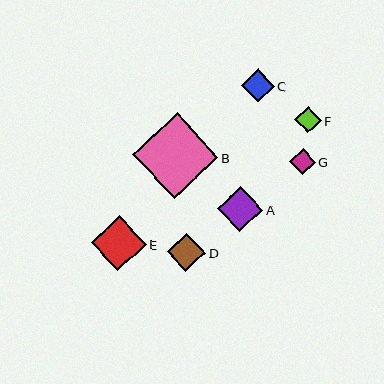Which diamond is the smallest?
Diamond G is the smallest with a size of approximately 26 pixels.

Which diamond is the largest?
Diamond B is the largest with a size of approximately 86 pixels.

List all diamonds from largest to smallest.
From largest to smallest: B, E, A, D, C, F, G.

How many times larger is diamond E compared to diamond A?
Diamond E is approximately 1.2 times the size of diamond A.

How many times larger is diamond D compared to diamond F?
Diamond D is approximately 1.4 times the size of diamond F.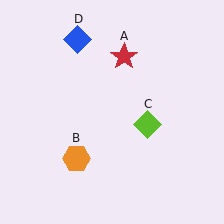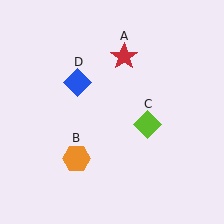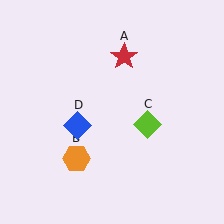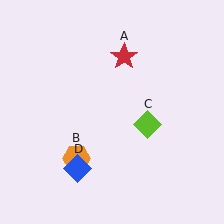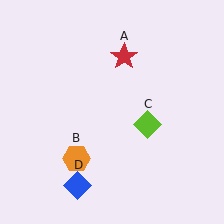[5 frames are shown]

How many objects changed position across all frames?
1 object changed position: blue diamond (object D).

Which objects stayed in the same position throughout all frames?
Red star (object A) and orange hexagon (object B) and lime diamond (object C) remained stationary.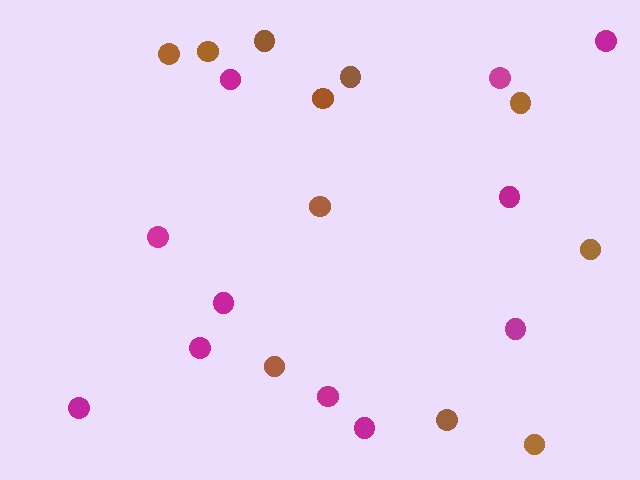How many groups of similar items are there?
There are 2 groups: one group of magenta circles (11) and one group of brown circles (11).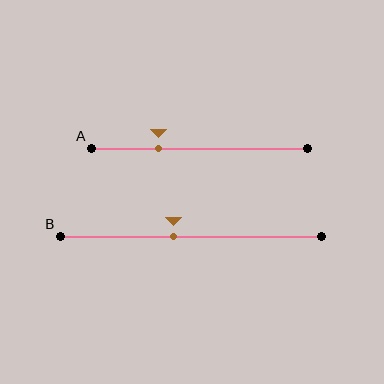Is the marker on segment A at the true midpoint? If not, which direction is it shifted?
No, the marker on segment A is shifted to the left by about 19% of the segment length.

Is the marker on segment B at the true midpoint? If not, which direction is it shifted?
No, the marker on segment B is shifted to the left by about 6% of the segment length.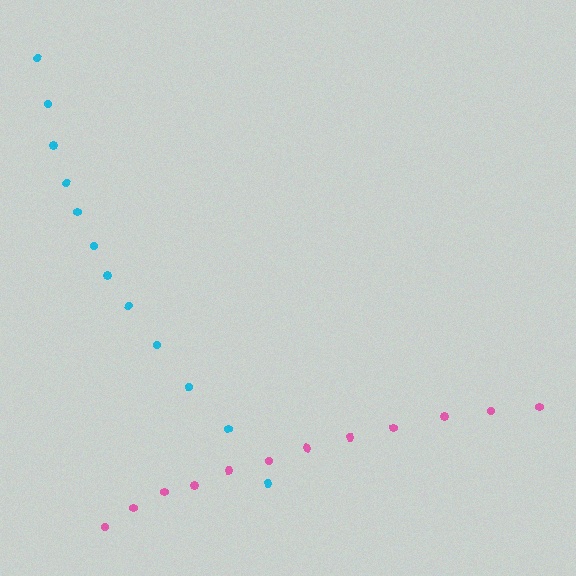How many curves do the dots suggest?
There are 2 distinct paths.